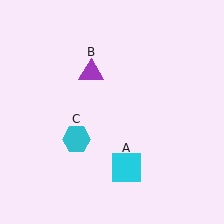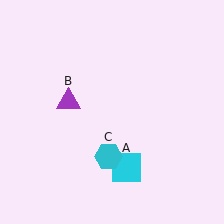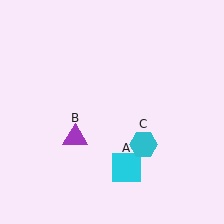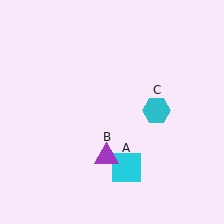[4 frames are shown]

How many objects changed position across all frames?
2 objects changed position: purple triangle (object B), cyan hexagon (object C).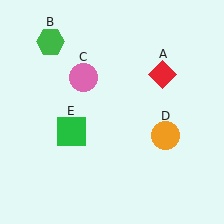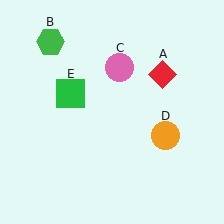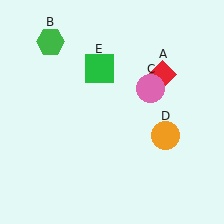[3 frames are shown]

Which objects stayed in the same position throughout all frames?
Red diamond (object A) and green hexagon (object B) and orange circle (object D) remained stationary.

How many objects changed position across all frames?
2 objects changed position: pink circle (object C), green square (object E).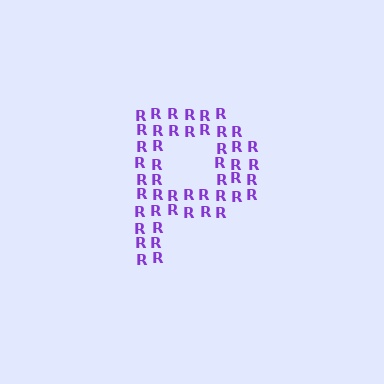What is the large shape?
The large shape is the letter P.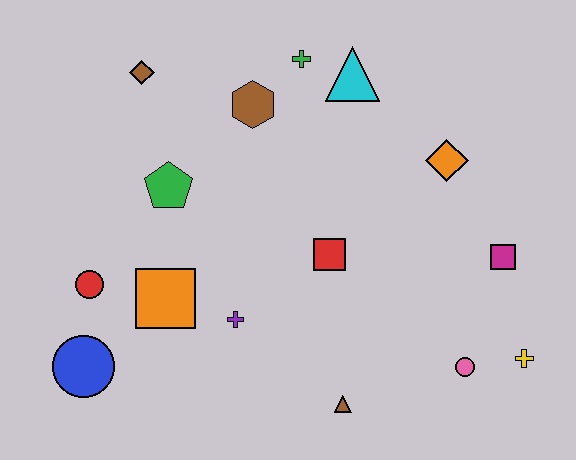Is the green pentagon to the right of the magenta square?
No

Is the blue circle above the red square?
No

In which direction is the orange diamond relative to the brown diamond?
The orange diamond is to the right of the brown diamond.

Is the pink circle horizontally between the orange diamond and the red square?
No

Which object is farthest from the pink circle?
The brown diamond is farthest from the pink circle.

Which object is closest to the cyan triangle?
The green cross is closest to the cyan triangle.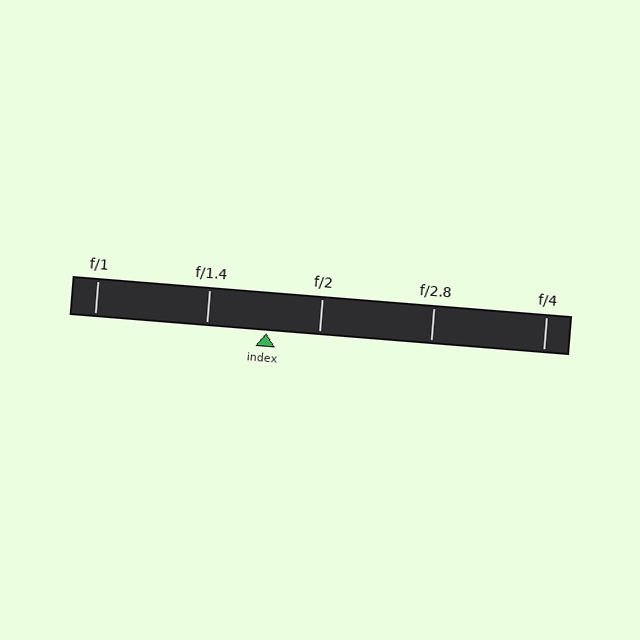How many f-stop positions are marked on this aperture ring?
There are 5 f-stop positions marked.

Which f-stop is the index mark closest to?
The index mark is closest to f/2.